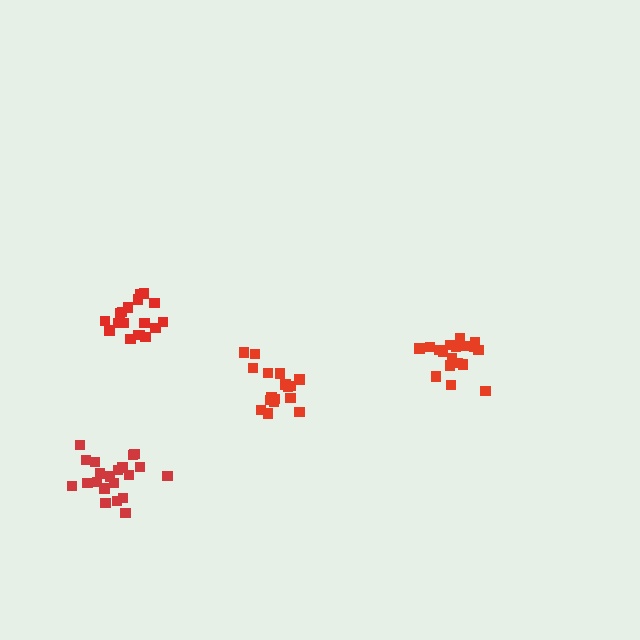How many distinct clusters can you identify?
There are 4 distinct clusters.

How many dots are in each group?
Group 1: 18 dots, Group 2: 21 dots, Group 3: 17 dots, Group 4: 18 dots (74 total).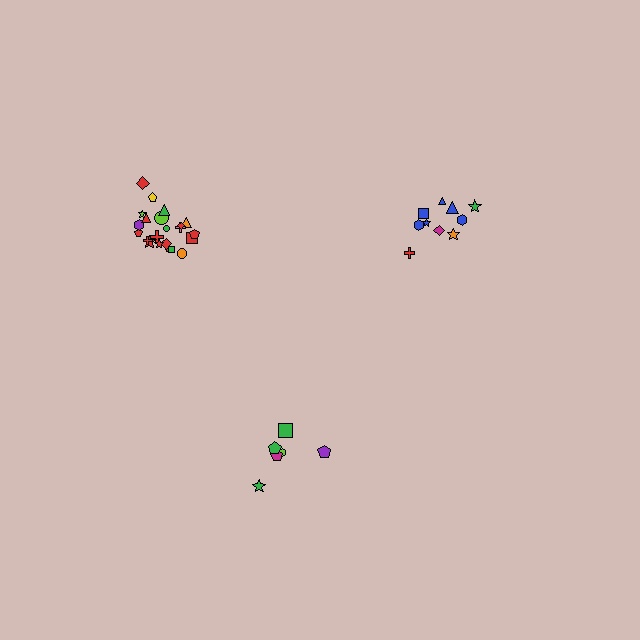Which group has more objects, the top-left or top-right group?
The top-left group.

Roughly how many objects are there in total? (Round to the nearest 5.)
Roughly 40 objects in total.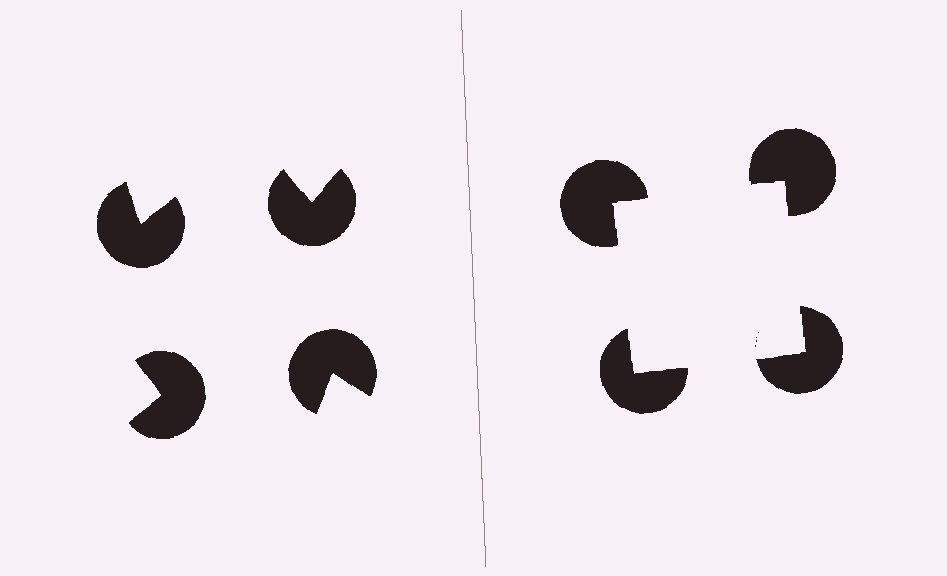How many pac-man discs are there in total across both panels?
8 — 4 on each side.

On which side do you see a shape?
An illusory square appears on the right side. On the left side the wedge cuts are rotated, so no coherent shape forms.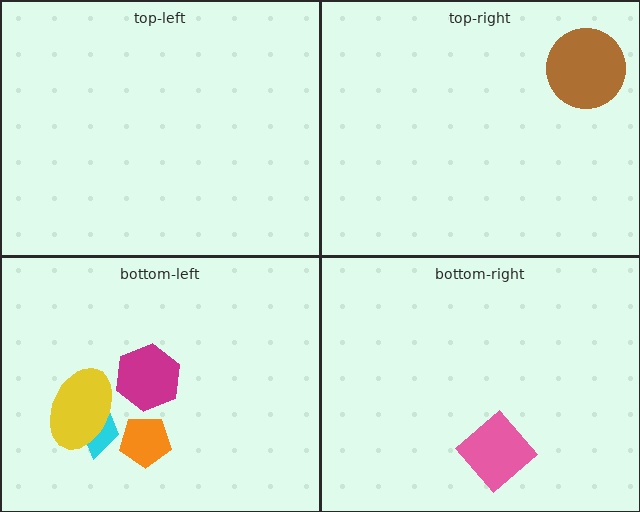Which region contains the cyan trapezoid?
The bottom-left region.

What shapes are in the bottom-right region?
The pink diamond.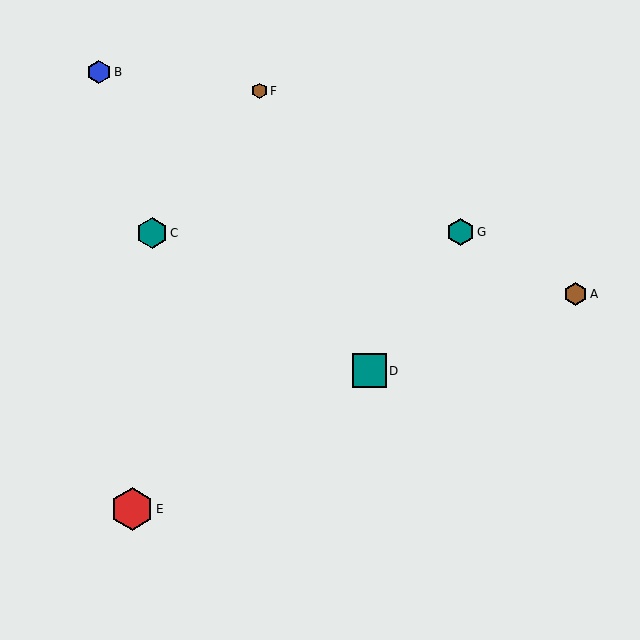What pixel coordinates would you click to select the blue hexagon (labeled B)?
Click at (99, 72) to select the blue hexagon B.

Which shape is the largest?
The red hexagon (labeled E) is the largest.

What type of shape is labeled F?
Shape F is a brown hexagon.